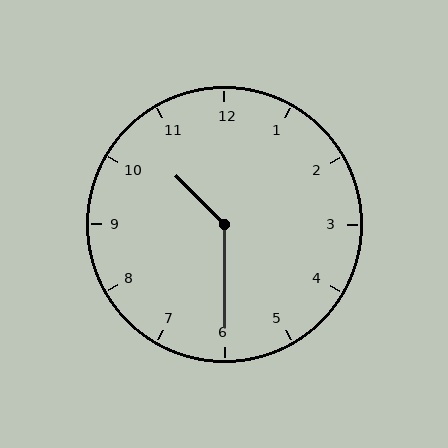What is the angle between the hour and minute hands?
Approximately 135 degrees.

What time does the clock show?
10:30.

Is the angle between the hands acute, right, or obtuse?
It is obtuse.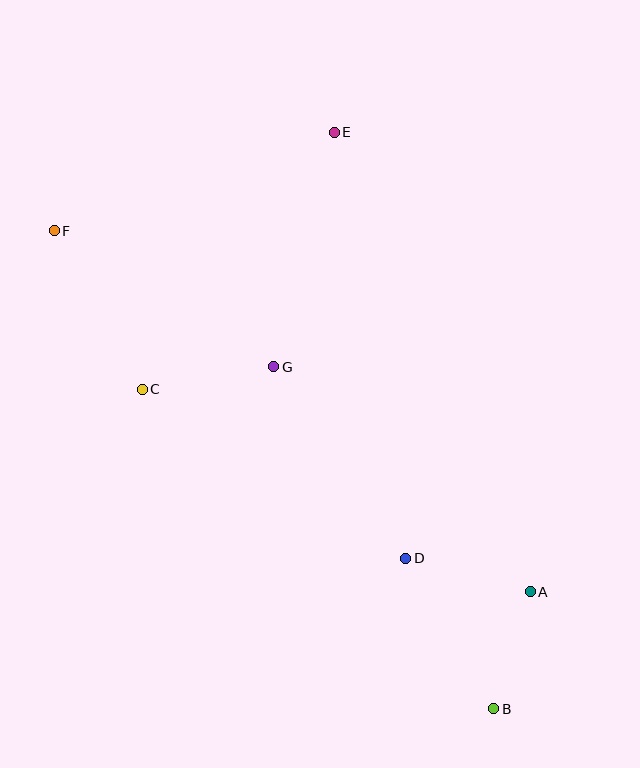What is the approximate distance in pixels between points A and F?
The distance between A and F is approximately 598 pixels.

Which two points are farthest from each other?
Points B and F are farthest from each other.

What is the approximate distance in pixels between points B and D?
The distance between B and D is approximately 174 pixels.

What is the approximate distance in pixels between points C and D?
The distance between C and D is approximately 313 pixels.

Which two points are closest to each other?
Points A and B are closest to each other.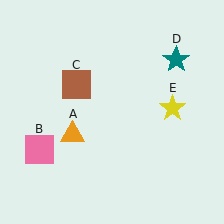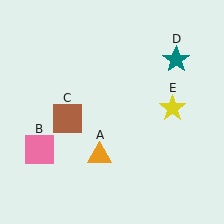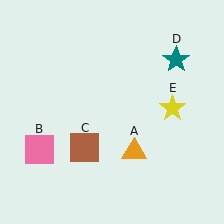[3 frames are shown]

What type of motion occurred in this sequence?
The orange triangle (object A), brown square (object C) rotated counterclockwise around the center of the scene.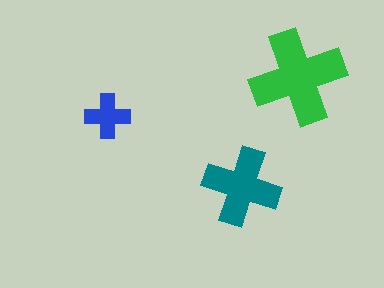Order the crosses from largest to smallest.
the green one, the teal one, the blue one.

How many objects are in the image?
There are 3 objects in the image.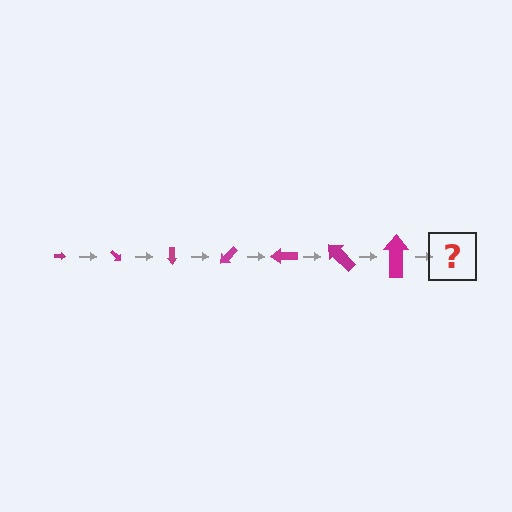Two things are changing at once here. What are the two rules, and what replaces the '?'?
The two rules are that the arrow grows larger each step and it rotates 45 degrees each step. The '?' should be an arrow, larger than the previous one and rotated 315 degrees from the start.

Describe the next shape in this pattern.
It should be an arrow, larger than the previous one and rotated 315 degrees from the start.